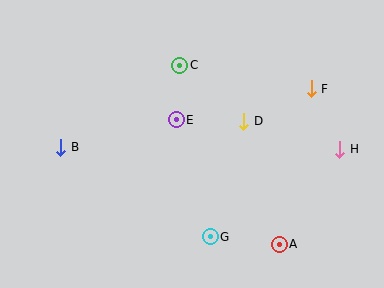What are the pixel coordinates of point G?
Point G is at (210, 237).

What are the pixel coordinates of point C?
Point C is at (180, 65).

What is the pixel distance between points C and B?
The distance between C and B is 144 pixels.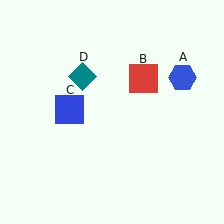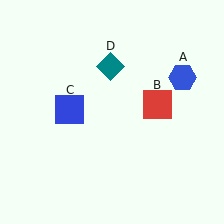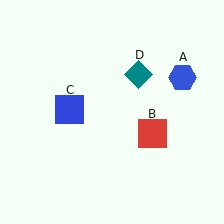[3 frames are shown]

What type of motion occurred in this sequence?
The red square (object B), teal diamond (object D) rotated clockwise around the center of the scene.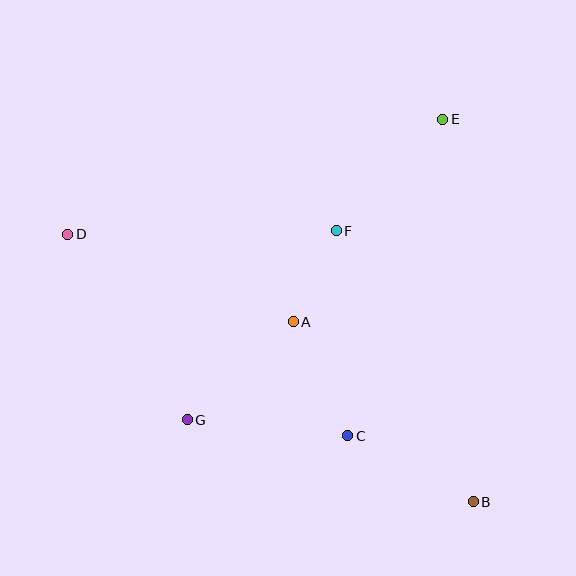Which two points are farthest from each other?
Points B and D are farthest from each other.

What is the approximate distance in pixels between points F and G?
The distance between F and G is approximately 241 pixels.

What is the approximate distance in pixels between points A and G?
The distance between A and G is approximately 144 pixels.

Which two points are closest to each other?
Points A and F are closest to each other.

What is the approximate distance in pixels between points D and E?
The distance between D and E is approximately 392 pixels.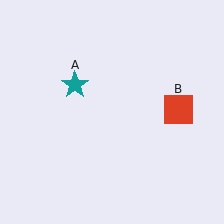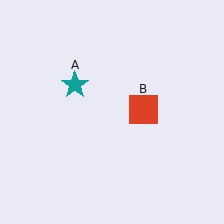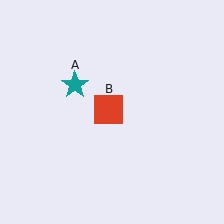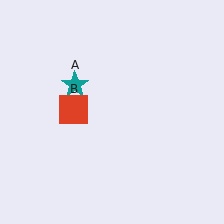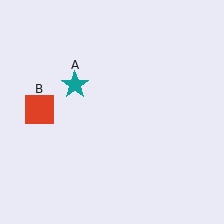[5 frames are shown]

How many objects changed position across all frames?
1 object changed position: red square (object B).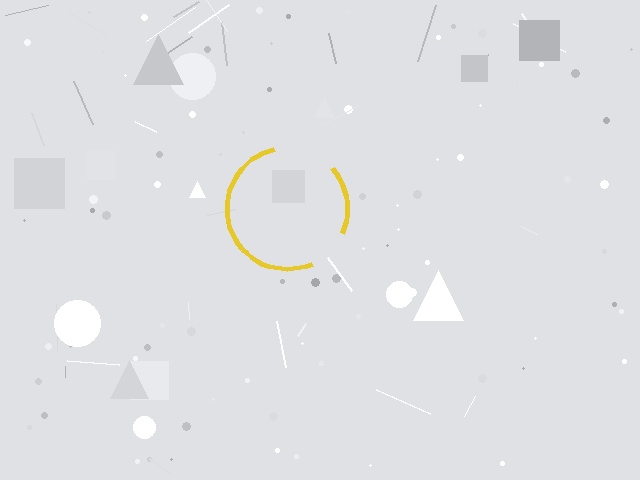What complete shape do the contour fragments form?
The contour fragments form a circle.